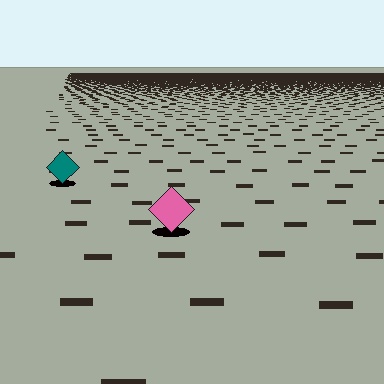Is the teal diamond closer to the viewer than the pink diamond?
No. The pink diamond is closer — you can tell from the texture gradient: the ground texture is coarser near it.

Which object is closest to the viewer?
The pink diamond is closest. The texture marks near it are larger and more spread out.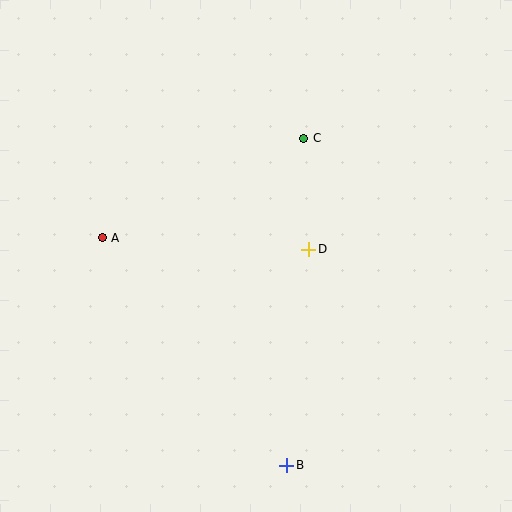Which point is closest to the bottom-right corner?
Point B is closest to the bottom-right corner.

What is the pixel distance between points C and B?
The distance between C and B is 327 pixels.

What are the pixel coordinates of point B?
Point B is at (287, 465).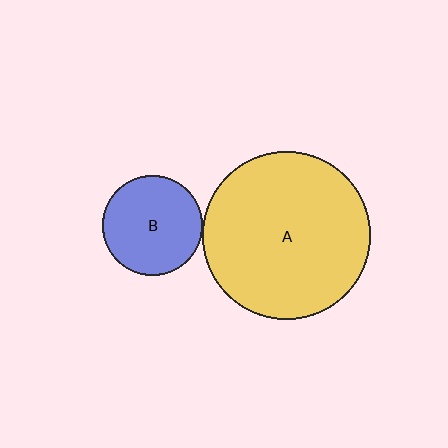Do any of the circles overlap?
No, none of the circles overlap.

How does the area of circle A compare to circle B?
Approximately 2.8 times.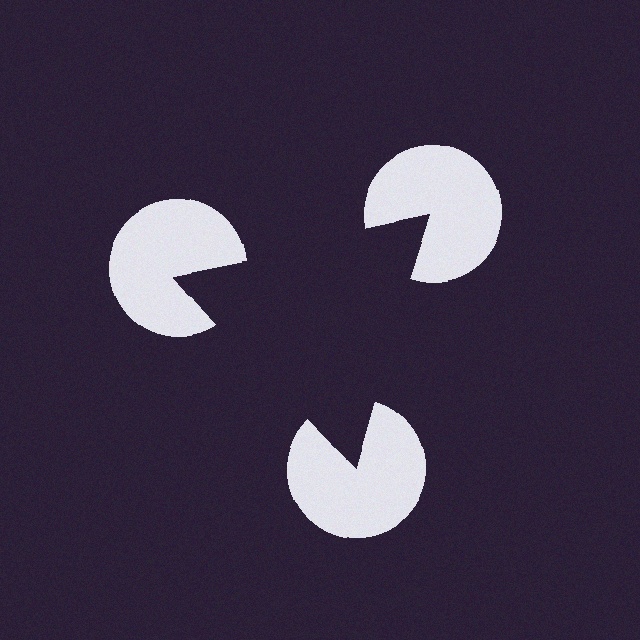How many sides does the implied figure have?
3 sides.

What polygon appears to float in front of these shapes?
An illusory triangle — its edges are inferred from the aligned wedge cuts in the pac-man discs, not physically drawn.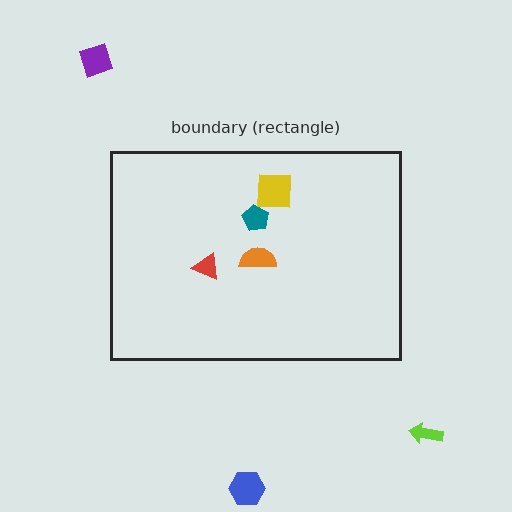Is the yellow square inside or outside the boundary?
Inside.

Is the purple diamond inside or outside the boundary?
Outside.